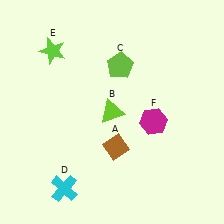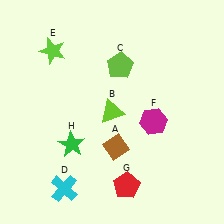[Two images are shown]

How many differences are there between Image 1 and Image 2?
There are 2 differences between the two images.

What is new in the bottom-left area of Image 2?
A green star (H) was added in the bottom-left area of Image 2.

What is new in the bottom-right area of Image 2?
A red pentagon (G) was added in the bottom-right area of Image 2.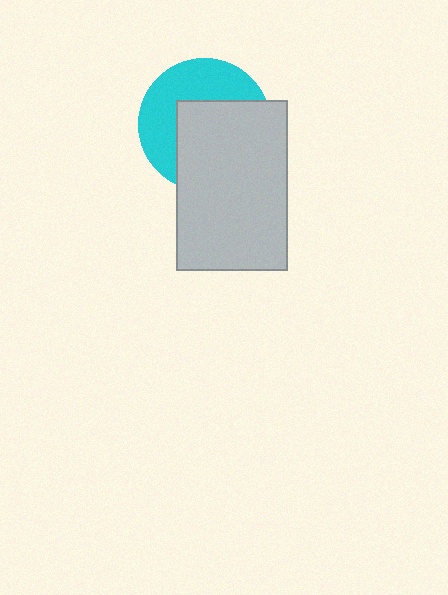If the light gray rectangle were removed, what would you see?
You would see the complete cyan circle.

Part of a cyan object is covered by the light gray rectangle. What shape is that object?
It is a circle.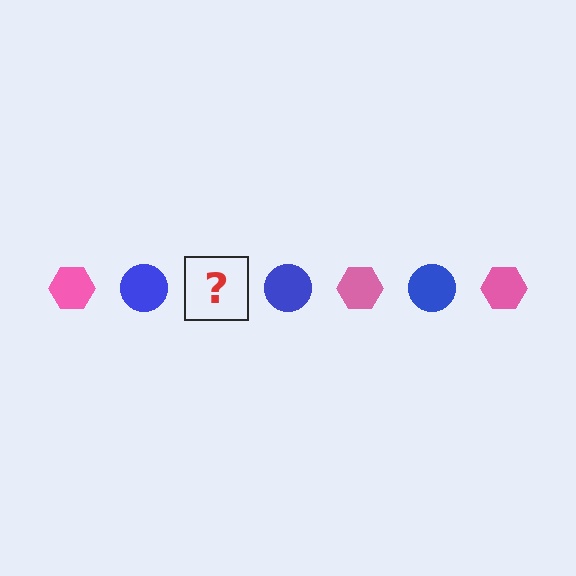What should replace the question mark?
The question mark should be replaced with a pink hexagon.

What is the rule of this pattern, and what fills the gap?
The rule is that the pattern alternates between pink hexagon and blue circle. The gap should be filled with a pink hexagon.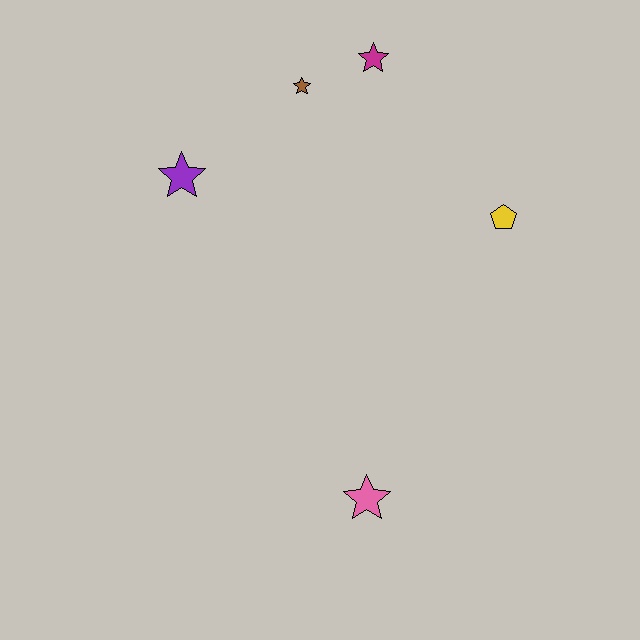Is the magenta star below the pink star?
No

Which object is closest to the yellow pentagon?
The magenta star is closest to the yellow pentagon.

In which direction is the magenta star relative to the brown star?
The magenta star is to the right of the brown star.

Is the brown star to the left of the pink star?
Yes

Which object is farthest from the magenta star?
The pink star is farthest from the magenta star.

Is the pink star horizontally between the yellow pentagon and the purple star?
Yes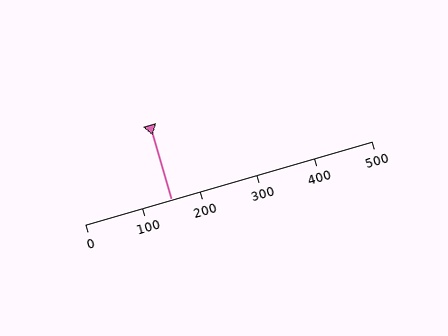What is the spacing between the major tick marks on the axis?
The major ticks are spaced 100 apart.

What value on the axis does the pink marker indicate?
The marker indicates approximately 150.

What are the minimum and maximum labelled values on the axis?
The axis runs from 0 to 500.